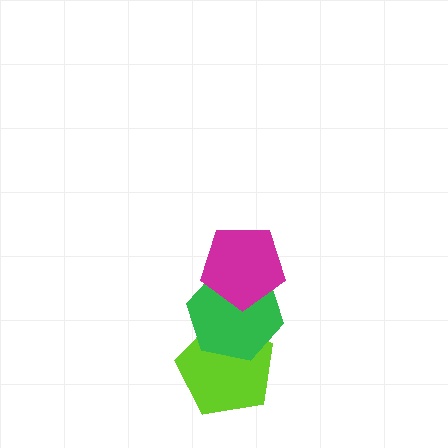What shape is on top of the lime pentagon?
The green hexagon is on top of the lime pentagon.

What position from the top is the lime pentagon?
The lime pentagon is 3rd from the top.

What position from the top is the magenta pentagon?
The magenta pentagon is 1st from the top.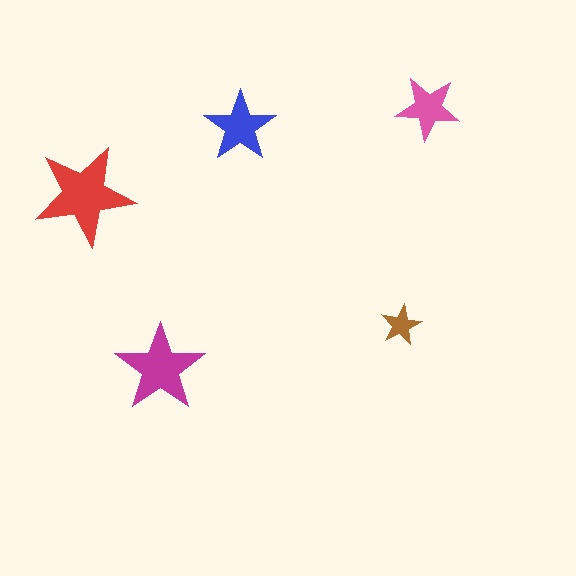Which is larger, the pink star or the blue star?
The blue one.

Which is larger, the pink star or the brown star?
The pink one.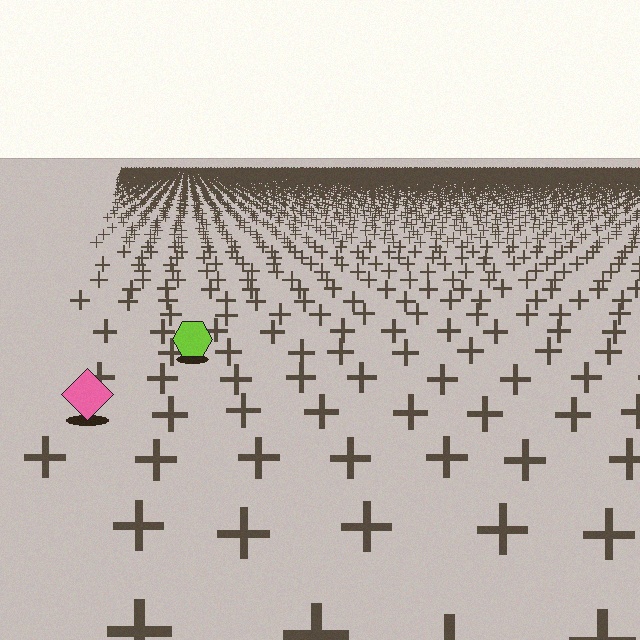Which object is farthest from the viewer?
The lime hexagon is farthest from the viewer. It appears smaller and the ground texture around it is denser.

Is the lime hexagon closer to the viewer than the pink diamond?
No. The pink diamond is closer — you can tell from the texture gradient: the ground texture is coarser near it.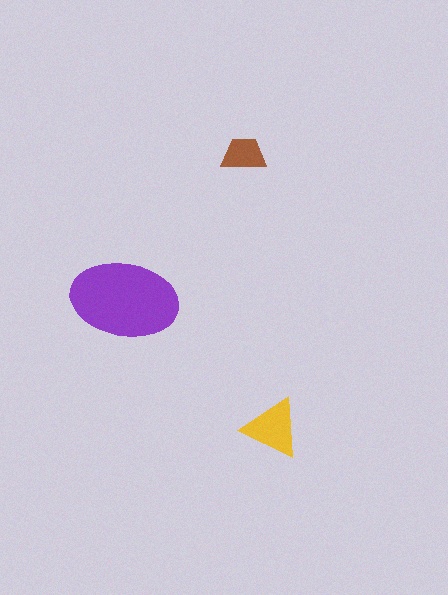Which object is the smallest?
The brown trapezoid.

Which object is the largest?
The purple ellipse.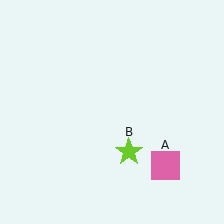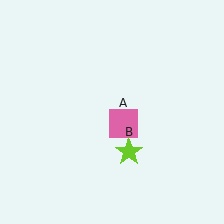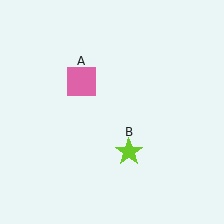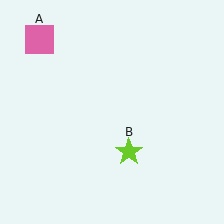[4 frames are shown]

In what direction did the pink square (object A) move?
The pink square (object A) moved up and to the left.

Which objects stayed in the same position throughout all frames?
Lime star (object B) remained stationary.